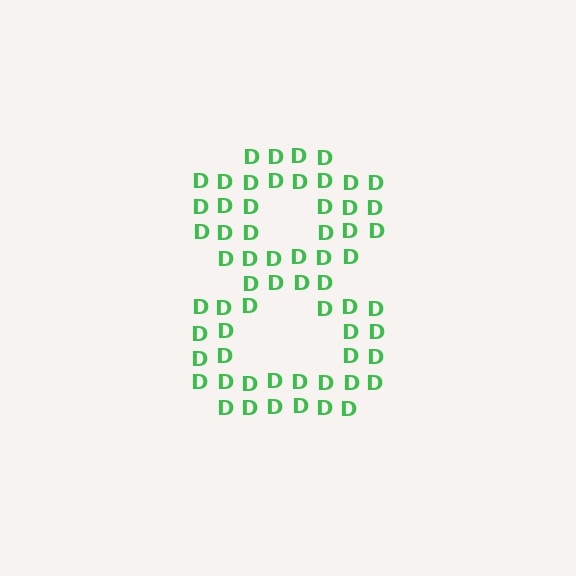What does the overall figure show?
The overall figure shows the digit 8.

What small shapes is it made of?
It is made of small letter D's.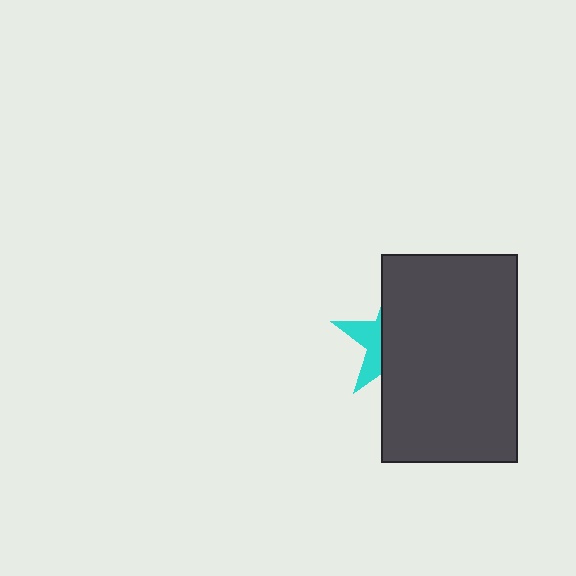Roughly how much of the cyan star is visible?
A small part of it is visible (roughly 33%).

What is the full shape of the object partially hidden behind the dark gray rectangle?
The partially hidden object is a cyan star.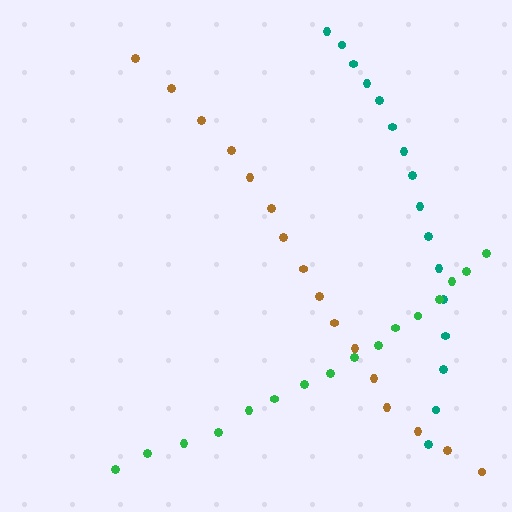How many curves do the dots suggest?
There are 3 distinct paths.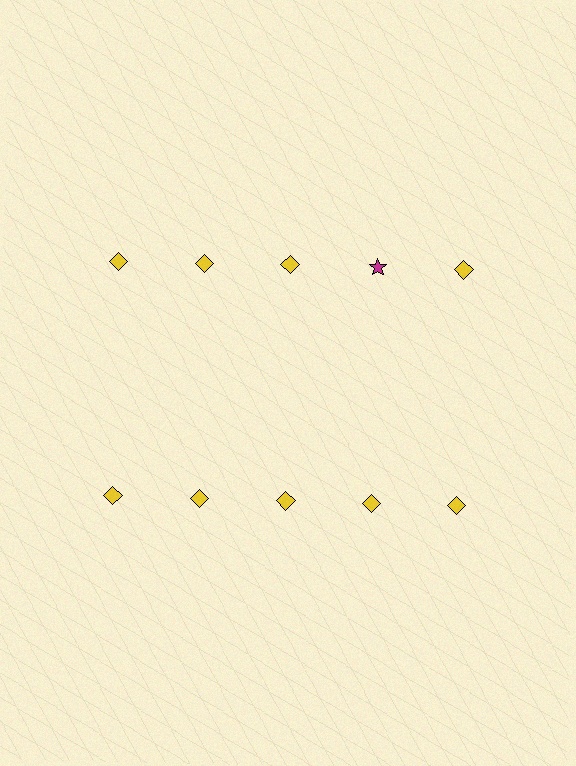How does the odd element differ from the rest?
It differs in both color (magenta instead of yellow) and shape (star instead of diamond).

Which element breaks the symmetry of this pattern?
The magenta star in the top row, second from right column breaks the symmetry. All other shapes are yellow diamonds.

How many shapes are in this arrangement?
There are 10 shapes arranged in a grid pattern.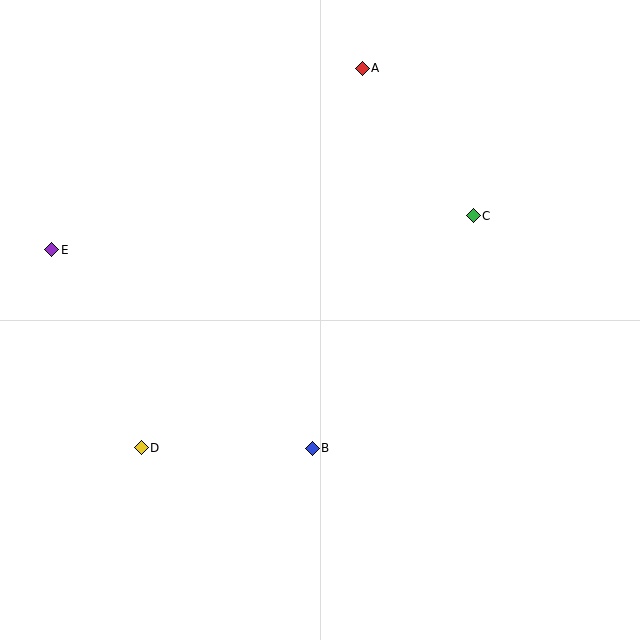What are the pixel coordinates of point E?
Point E is at (52, 250).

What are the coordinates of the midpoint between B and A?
The midpoint between B and A is at (337, 258).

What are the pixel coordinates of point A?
Point A is at (362, 68).